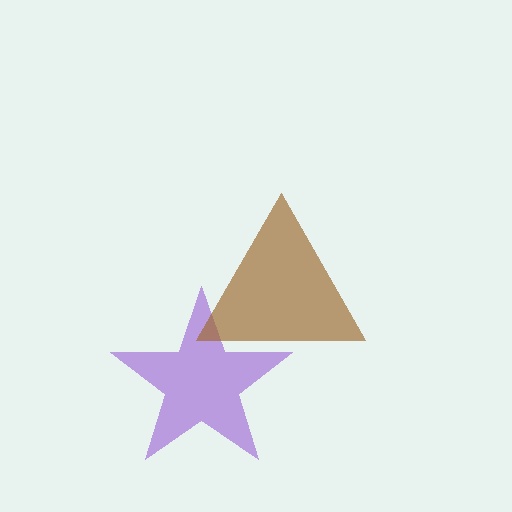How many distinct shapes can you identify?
There are 2 distinct shapes: a purple star, a brown triangle.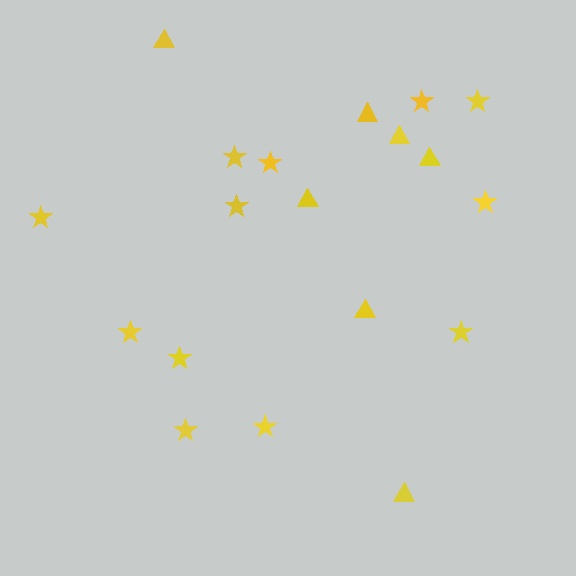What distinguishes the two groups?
There are 2 groups: one group of stars (12) and one group of triangles (7).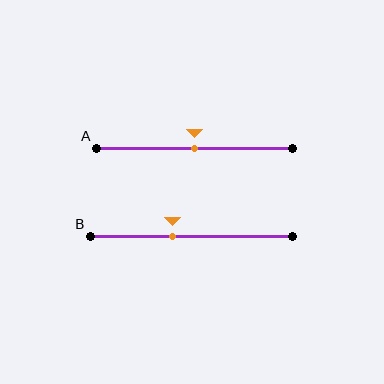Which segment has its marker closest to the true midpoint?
Segment A has its marker closest to the true midpoint.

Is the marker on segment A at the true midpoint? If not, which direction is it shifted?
Yes, the marker on segment A is at the true midpoint.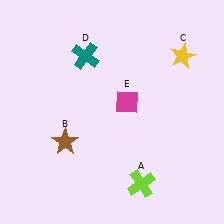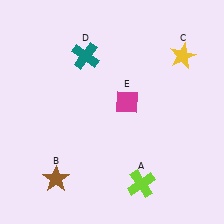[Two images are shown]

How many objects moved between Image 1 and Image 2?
1 object moved between the two images.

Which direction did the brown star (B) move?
The brown star (B) moved down.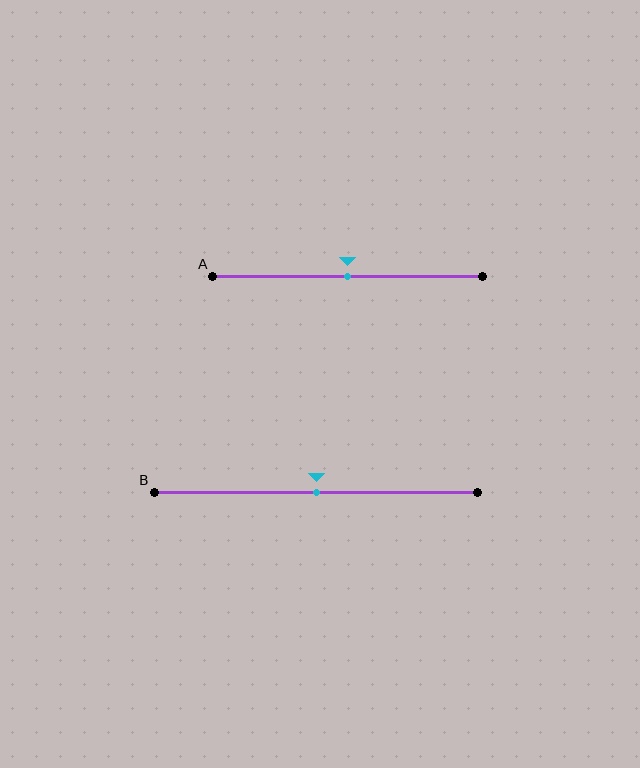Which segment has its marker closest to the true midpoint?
Segment A has its marker closest to the true midpoint.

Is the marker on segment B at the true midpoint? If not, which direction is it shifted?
Yes, the marker on segment B is at the true midpoint.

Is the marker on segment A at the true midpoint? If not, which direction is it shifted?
Yes, the marker on segment A is at the true midpoint.